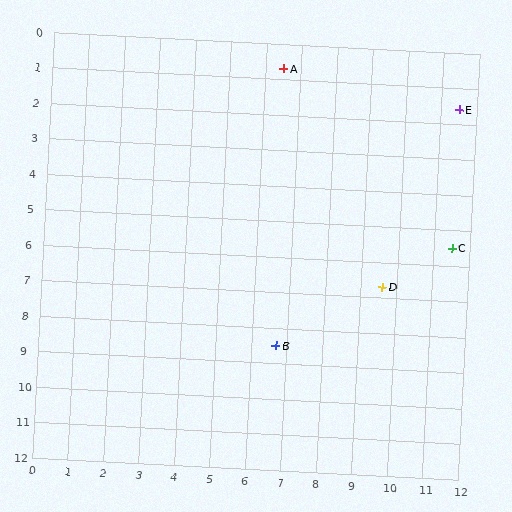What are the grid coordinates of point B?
Point B is at approximately (6.7, 8.5).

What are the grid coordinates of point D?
Point D is at approximately (9.6, 6.7).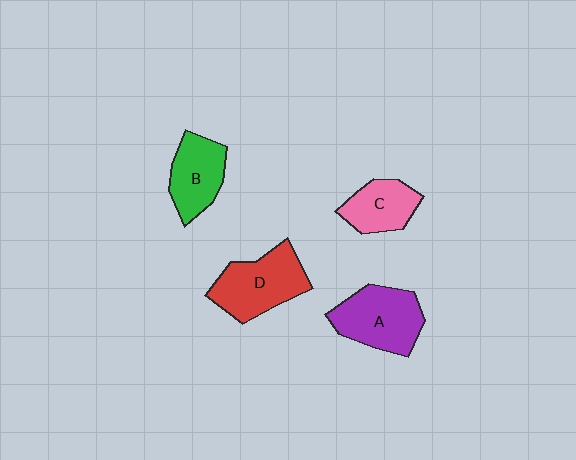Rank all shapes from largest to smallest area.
From largest to smallest: D (red), A (purple), B (green), C (pink).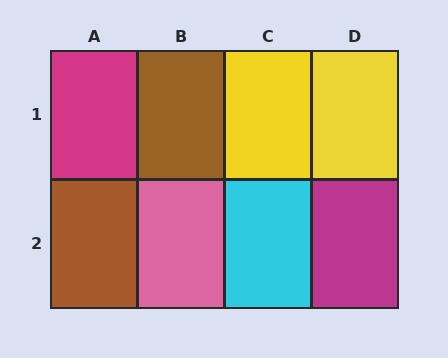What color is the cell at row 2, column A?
Brown.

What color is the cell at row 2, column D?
Magenta.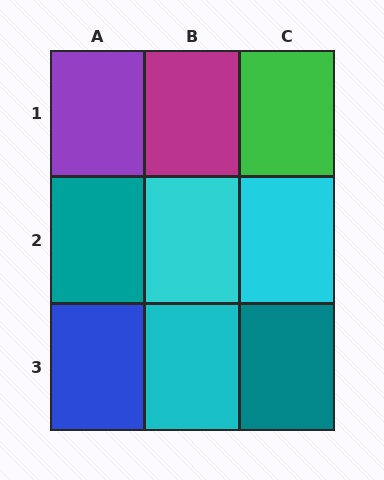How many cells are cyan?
3 cells are cyan.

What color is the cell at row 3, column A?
Blue.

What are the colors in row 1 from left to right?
Purple, magenta, green.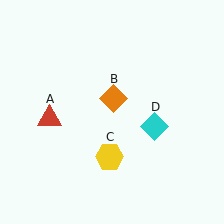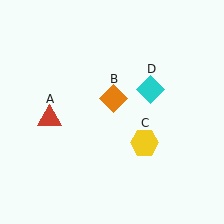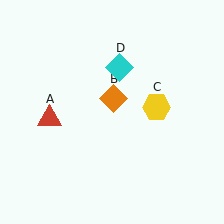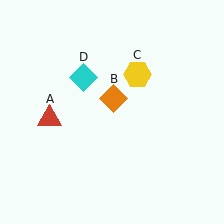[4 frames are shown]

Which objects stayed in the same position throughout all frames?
Red triangle (object A) and orange diamond (object B) remained stationary.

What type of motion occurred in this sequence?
The yellow hexagon (object C), cyan diamond (object D) rotated counterclockwise around the center of the scene.